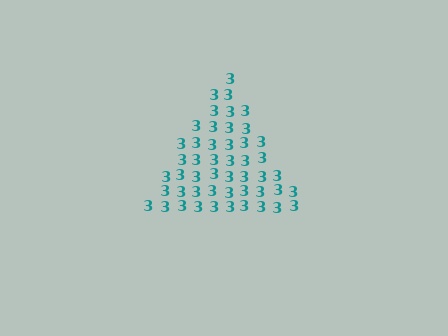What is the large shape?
The large shape is a triangle.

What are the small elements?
The small elements are digit 3's.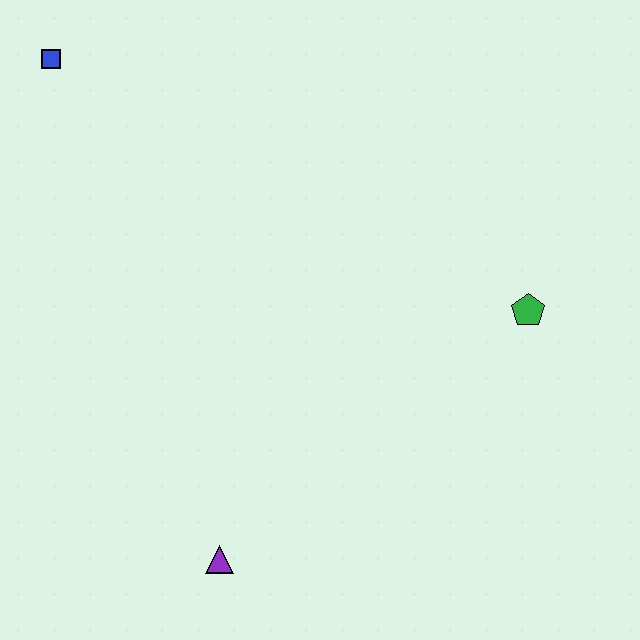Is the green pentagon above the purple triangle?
Yes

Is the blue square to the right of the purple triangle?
No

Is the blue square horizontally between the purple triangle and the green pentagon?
No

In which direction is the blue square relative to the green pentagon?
The blue square is to the left of the green pentagon.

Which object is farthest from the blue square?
The green pentagon is farthest from the blue square.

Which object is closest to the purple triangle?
The green pentagon is closest to the purple triangle.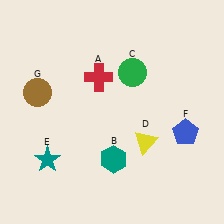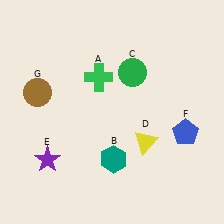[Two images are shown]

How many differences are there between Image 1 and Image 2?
There are 2 differences between the two images.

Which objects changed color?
A changed from red to green. E changed from teal to purple.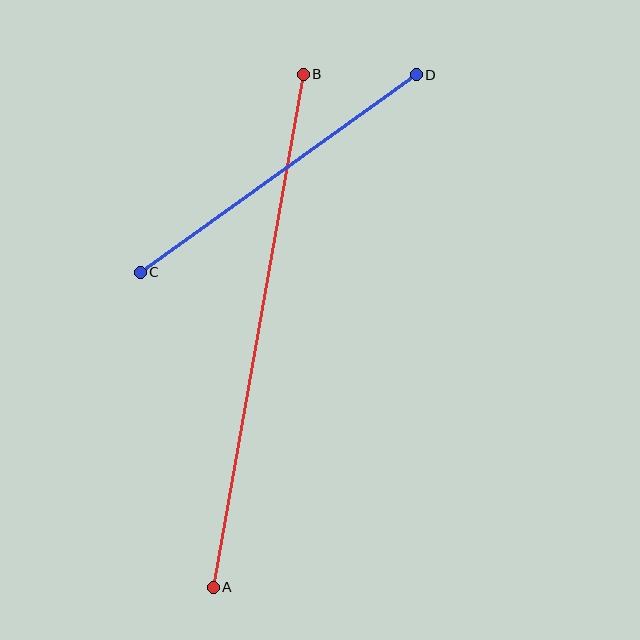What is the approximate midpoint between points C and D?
The midpoint is at approximately (278, 173) pixels.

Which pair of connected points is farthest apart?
Points A and B are farthest apart.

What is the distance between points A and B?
The distance is approximately 521 pixels.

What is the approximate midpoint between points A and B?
The midpoint is at approximately (258, 331) pixels.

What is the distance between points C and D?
The distance is approximately 340 pixels.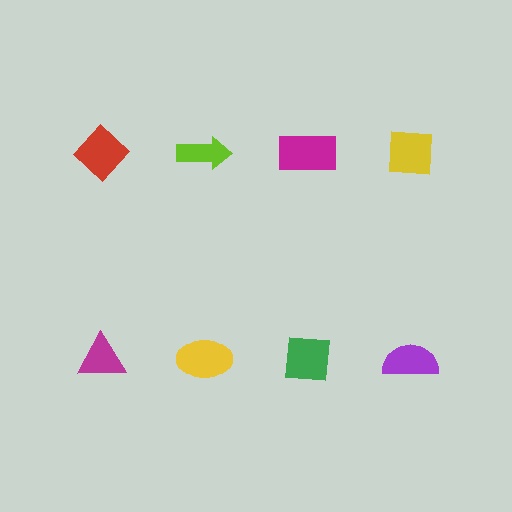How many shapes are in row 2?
4 shapes.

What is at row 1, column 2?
A lime arrow.